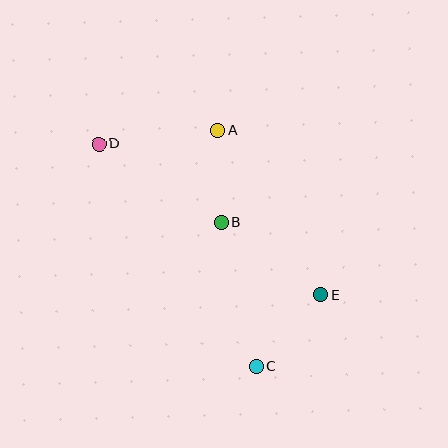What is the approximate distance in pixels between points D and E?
The distance between D and E is approximately 269 pixels.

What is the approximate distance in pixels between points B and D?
The distance between B and D is approximately 145 pixels.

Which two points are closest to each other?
Points A and B are closest to each other.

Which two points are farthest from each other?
Points C and D are farthest from each other.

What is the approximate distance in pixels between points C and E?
The distance between C and E is approximately 96 pixels.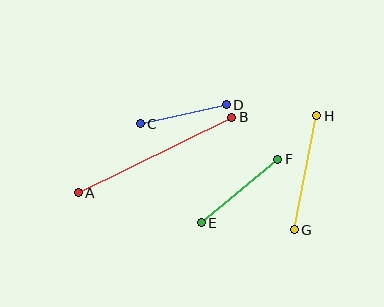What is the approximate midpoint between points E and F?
The midpoint is at approximately (240, 191) pixels.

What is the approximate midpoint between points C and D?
The midpoint is at approximately (183, 114) pixels.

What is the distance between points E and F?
The distance is approximately 99 pixels.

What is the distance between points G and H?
The distance is approximately 116 pixels.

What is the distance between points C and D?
The distance is approximately 88 pixels.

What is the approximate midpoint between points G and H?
The midpoint is at approximately (306, 173) pixels.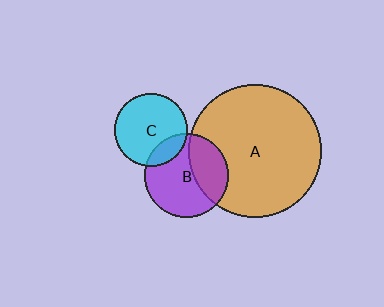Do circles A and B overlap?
Yes.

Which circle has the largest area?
Circle A (orange).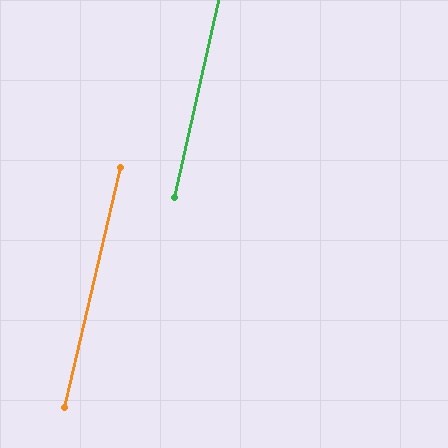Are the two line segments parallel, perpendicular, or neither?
Parallel — their directions differ by only 0.4°.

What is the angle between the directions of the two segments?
Approximately 0 degrees.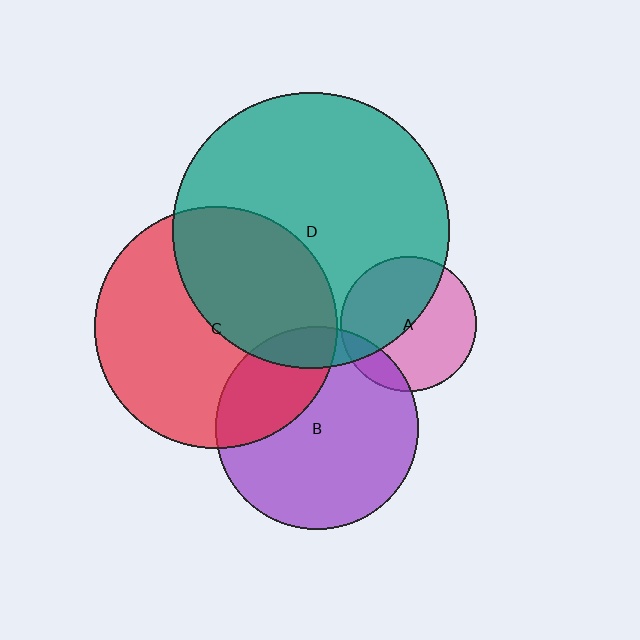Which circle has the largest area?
Circle D (teal).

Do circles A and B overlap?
Yes.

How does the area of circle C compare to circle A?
Approximately 3.2 times.